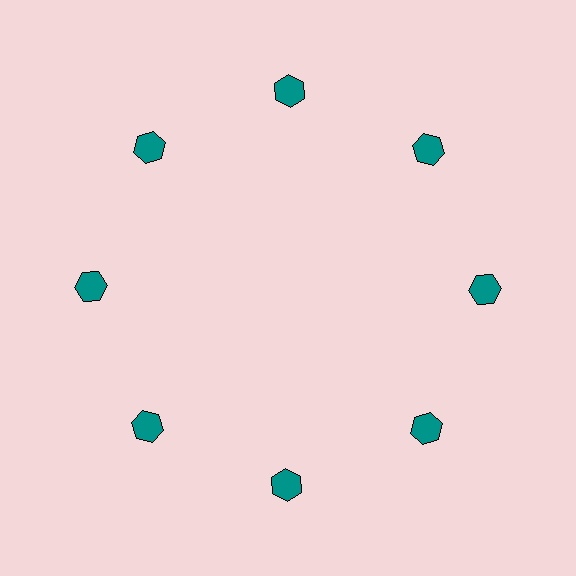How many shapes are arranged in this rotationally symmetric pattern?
There are 8 shapes, arranged in 8 groups of 1.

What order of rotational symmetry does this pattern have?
This pattern has 8-fold rotational symmetry.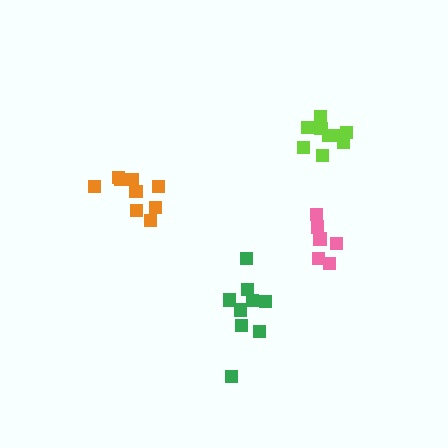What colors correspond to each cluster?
The clusters are colored: orange, pink, lime, green.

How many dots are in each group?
Group 1: 9 dots, Group 2: 6 dots, Group 3: 9 dots, Group 4: 9 dots (33 total).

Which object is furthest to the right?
The lime cluster is rightmost.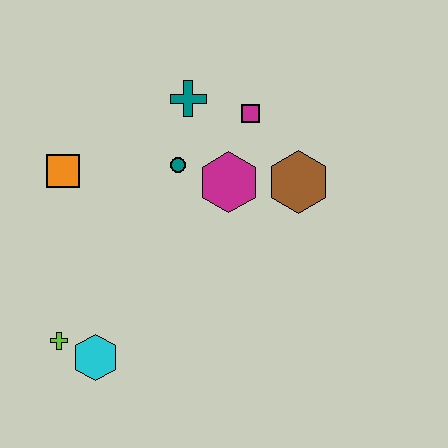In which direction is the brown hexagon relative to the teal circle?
The brown hexagon is to the right of the teal circle.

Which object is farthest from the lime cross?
The magenta square is farthest from the lime cross.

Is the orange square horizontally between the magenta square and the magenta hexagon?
No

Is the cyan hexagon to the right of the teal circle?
No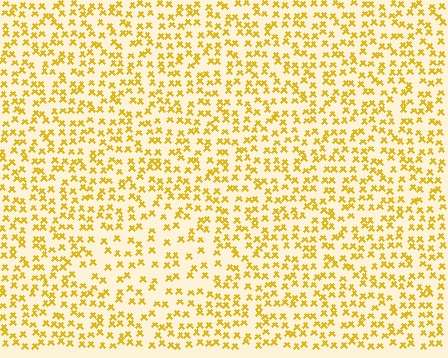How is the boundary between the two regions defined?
The boundary is defined by a change in element density (approximately 1.6x ratio). All elements are the same color, size, and shape.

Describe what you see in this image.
The image contains small yellow elements arranged at two different densities. A diamond-shaped region is visible where the elements are less densely packed than the surrounding area.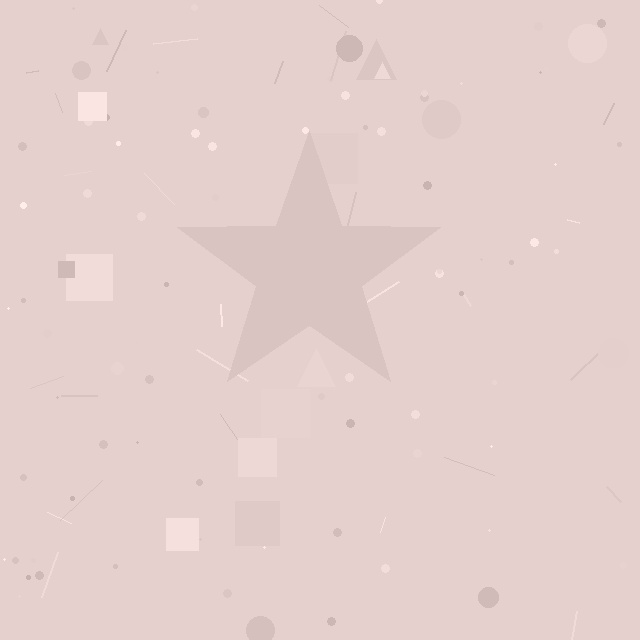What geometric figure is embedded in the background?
A star is embedded in the background.